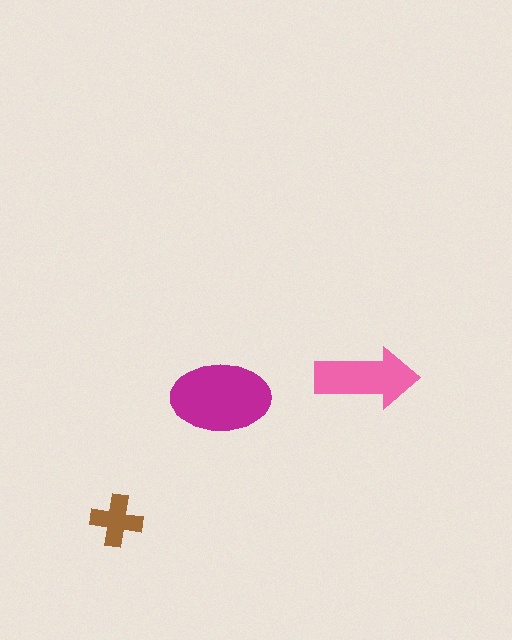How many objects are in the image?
There are 3 objects in the image.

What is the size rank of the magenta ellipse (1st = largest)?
1st.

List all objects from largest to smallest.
The magenta ellipse, the pink arrow, the brown cross.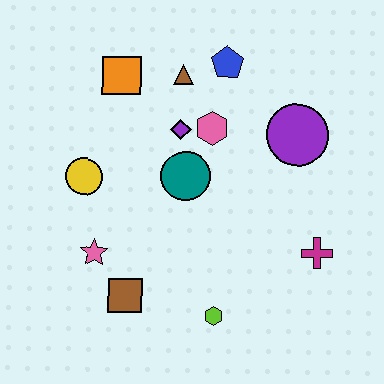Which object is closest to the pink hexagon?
The purple diamond is closest to the pink hexagon.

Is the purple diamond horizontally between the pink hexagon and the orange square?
Yes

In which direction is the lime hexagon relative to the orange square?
The lime hexagon is below the orange square.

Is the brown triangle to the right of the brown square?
Yes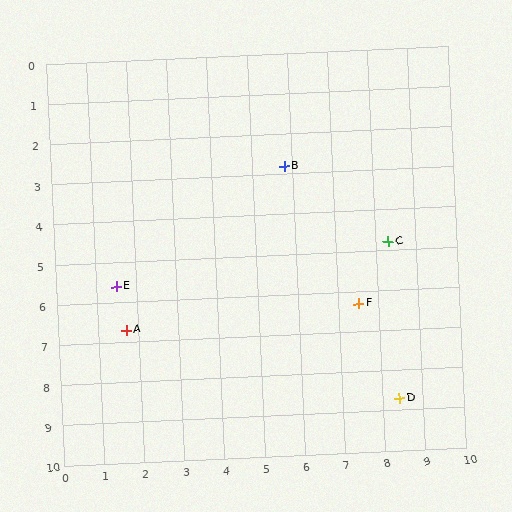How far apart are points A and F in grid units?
Points A and F are about 5.8 grid units apart.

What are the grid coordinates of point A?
Point A is at approximately (1.7, 6.7).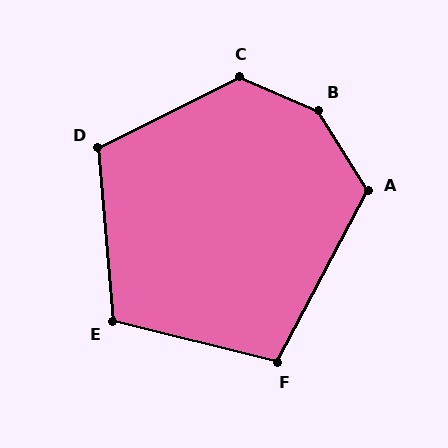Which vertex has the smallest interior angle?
F, at approximately 104 degrees.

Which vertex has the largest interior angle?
B, at approximately 144 degrees.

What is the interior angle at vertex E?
Approximately 109 degrees (obtuse).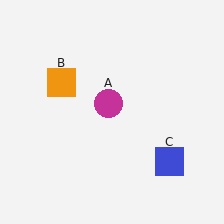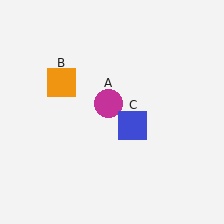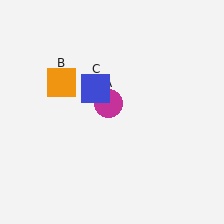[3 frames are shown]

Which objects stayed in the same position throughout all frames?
Magenta circle (object A) and orange square (object B) remained stationary.